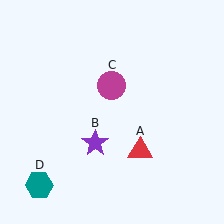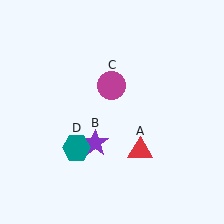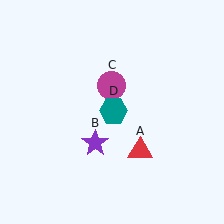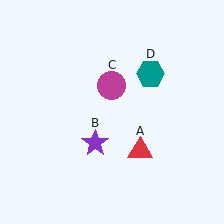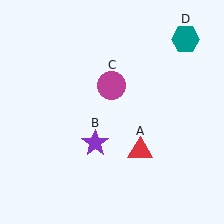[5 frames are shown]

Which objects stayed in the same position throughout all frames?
Red triangle (object A) and purple star (object B) and magenta circle (object C) remained stationary.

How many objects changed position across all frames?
1 object changed position: teal hexagon (object D).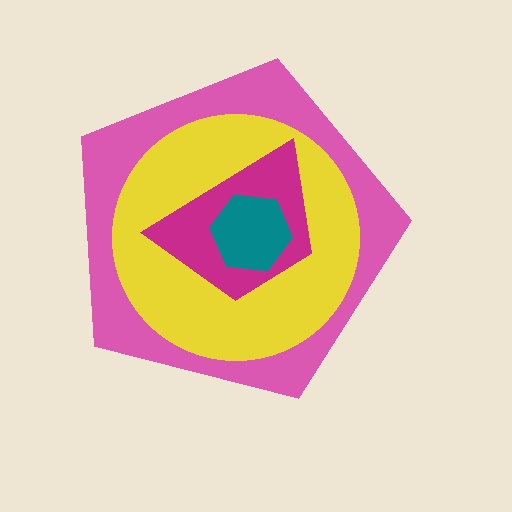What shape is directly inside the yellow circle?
The magenta trapezoid.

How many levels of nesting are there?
4.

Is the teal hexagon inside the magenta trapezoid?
Yes.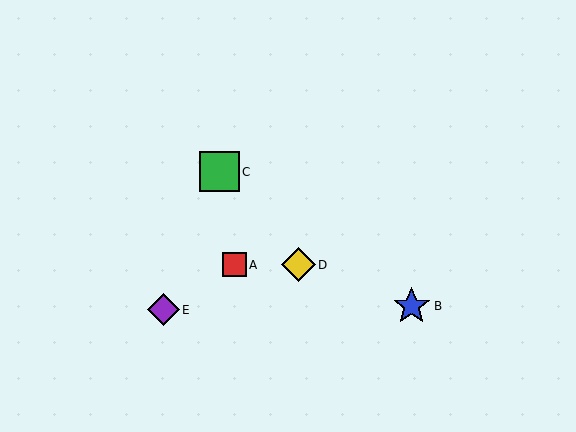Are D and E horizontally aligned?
No, D is at y≈265 and E is at y≈310.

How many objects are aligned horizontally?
2 objects (A, D) are aligned horizontally.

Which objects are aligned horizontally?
Objects A, D are aligned horizontally.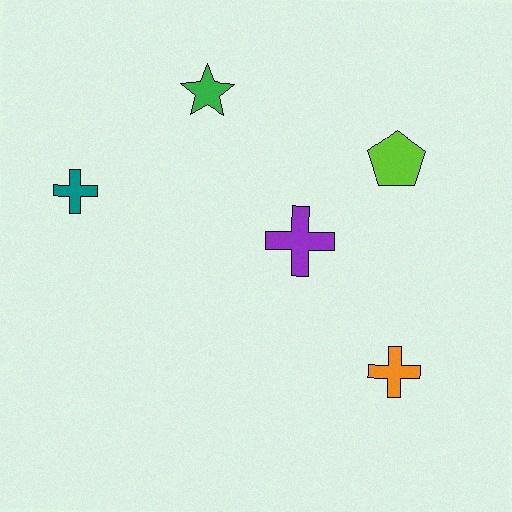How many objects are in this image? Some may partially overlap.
There are 5 objects.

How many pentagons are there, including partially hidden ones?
There is 1 pentagon.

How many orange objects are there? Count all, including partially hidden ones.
There is 1 orange object.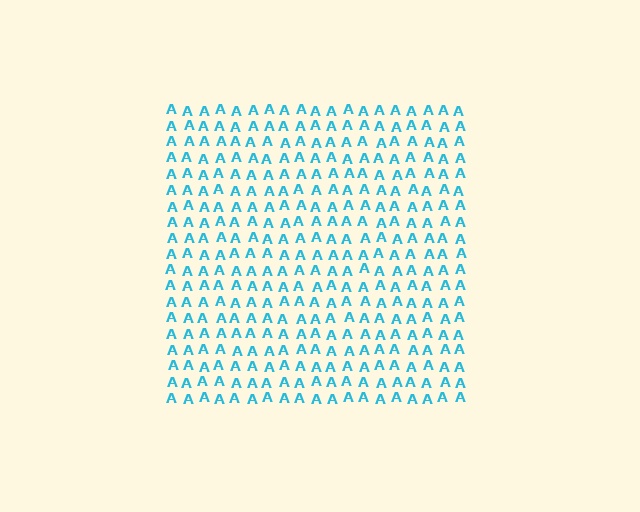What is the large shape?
The large shape is a square.